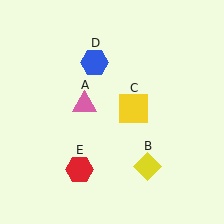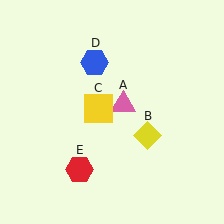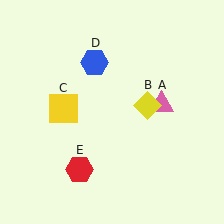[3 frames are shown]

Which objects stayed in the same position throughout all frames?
Blue hexagon (object D) and red hexagon (object E) remained stationary.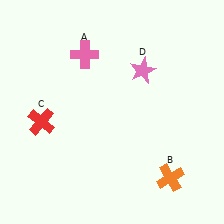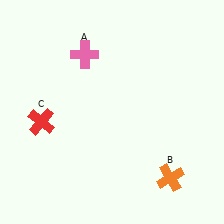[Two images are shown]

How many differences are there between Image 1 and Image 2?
There is 1 difference between the two images.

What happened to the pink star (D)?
The pink star (D) was removed in Image 2. It was in the top-right area of Image 1.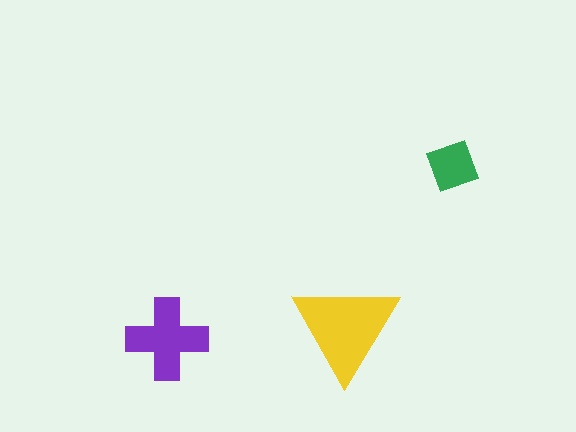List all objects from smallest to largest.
The green square, the purple cross, the yellow triangle.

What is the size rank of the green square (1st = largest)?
3rd.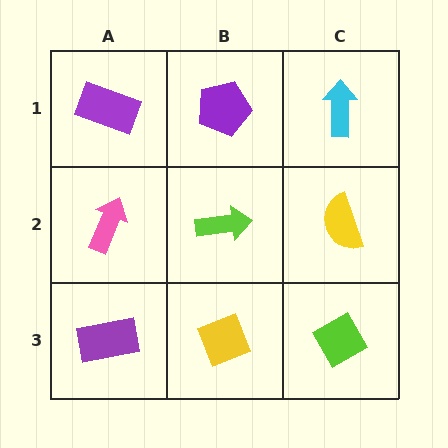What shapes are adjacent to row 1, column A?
A pink arrow (row 2, column A), a purple pentagon (row 1, column B).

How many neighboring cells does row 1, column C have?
2.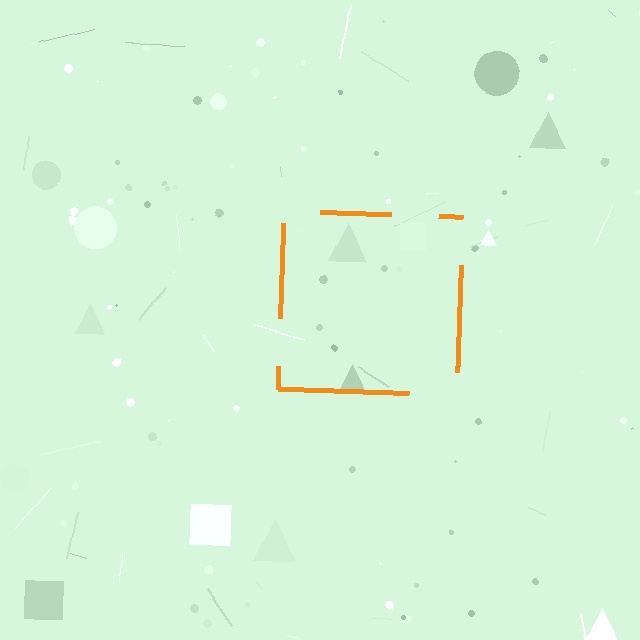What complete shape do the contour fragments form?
The contour fragments form a square.